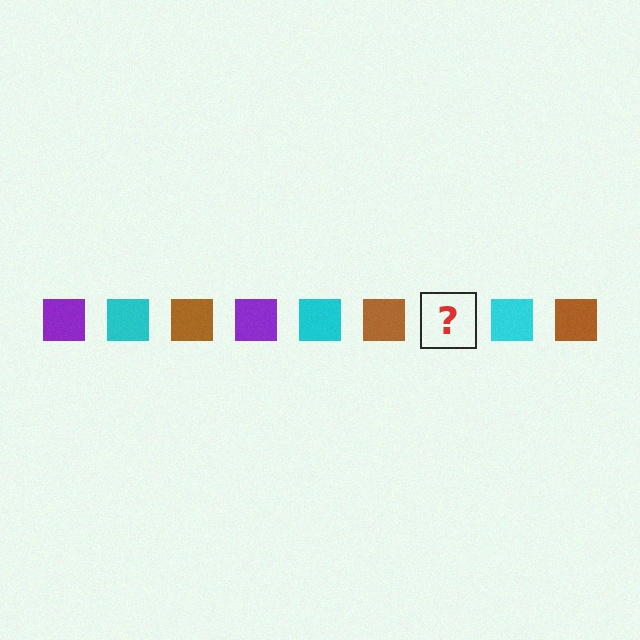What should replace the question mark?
The question mark should be replaced with a purple square.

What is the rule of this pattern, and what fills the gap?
The rule is that the pattern cycles through purple, cyan, brown squares. The gap should be filled with a purple square.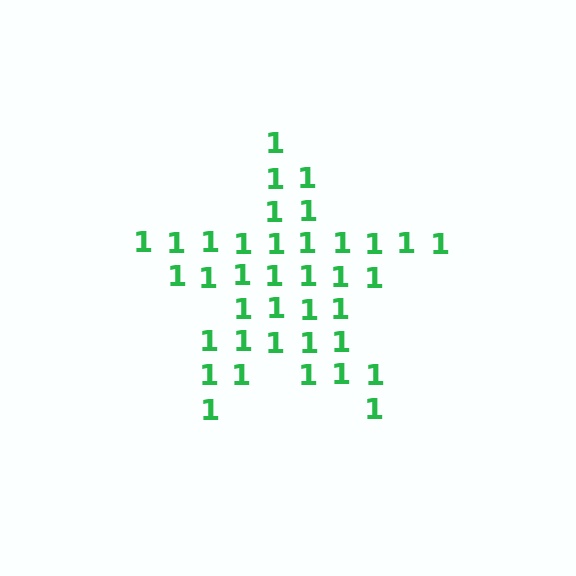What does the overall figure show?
The overall figure shows a star.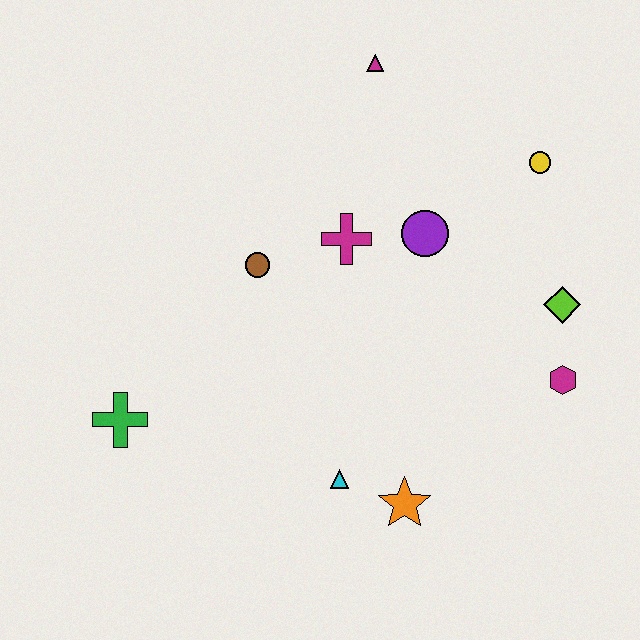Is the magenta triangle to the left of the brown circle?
No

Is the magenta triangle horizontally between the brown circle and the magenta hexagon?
Yes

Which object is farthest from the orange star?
The magenta triangle is farthest from the orange star.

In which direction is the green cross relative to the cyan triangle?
The green cross is to the left of the cyan triangle.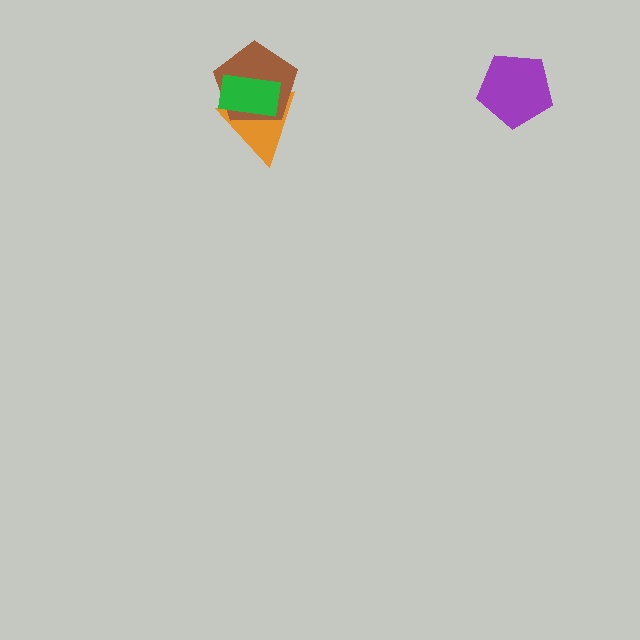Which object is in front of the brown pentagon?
The green rectangle is in front of the brown pentagon.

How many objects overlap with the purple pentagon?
0 objects overlap with the purple pentagon.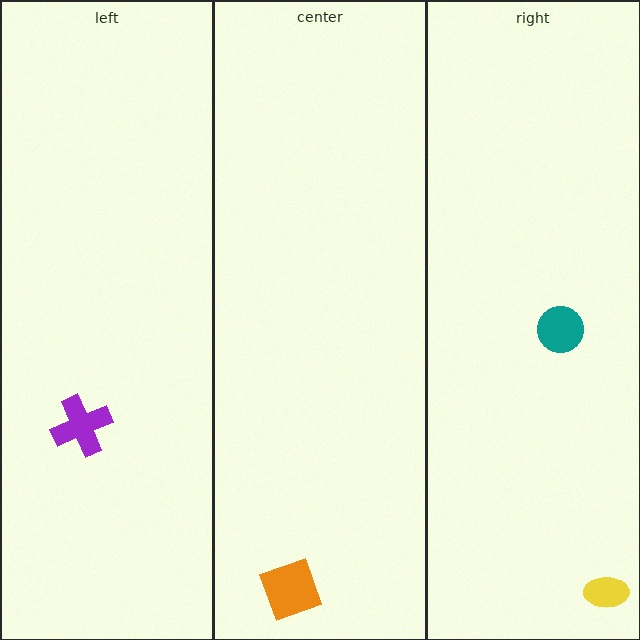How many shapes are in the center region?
1.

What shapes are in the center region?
The orange diamond.